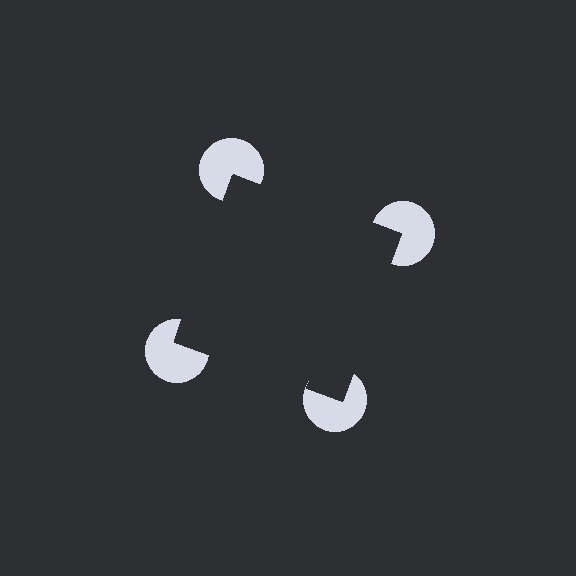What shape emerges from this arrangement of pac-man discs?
An illusory square — its edges are inferred from the aligned wedge cuts in the pac-man discs, not physically drawn.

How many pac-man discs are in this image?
There are 4 — one at each vertex of the illusory square.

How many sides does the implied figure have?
4 sides.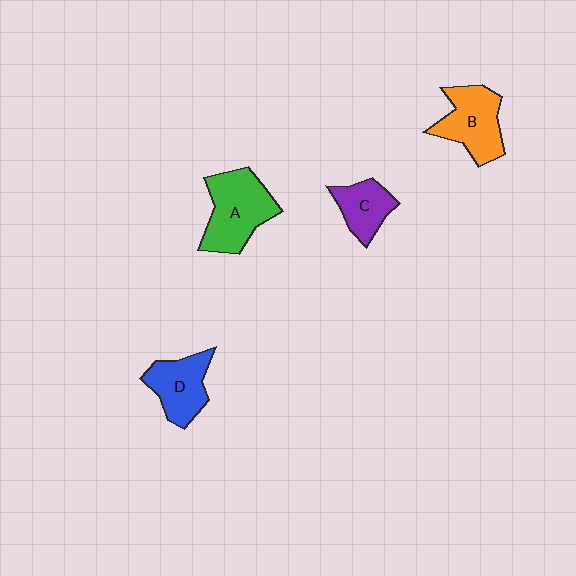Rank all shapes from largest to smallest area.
From largest to smallest: A (green), B (orange), D (blue), C (purple).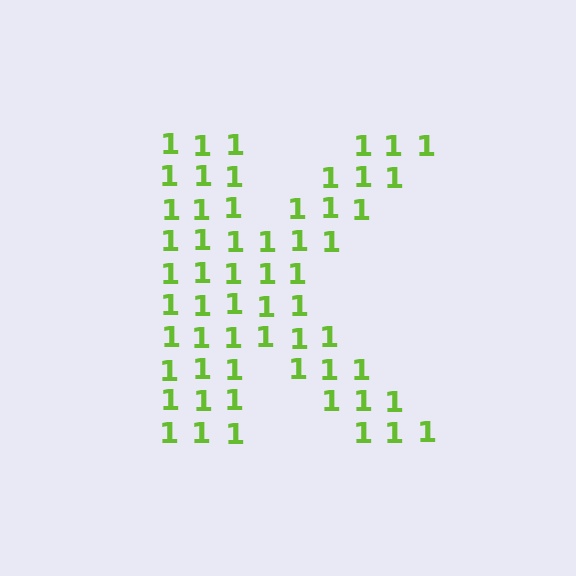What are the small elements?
The small elements are digit 1's.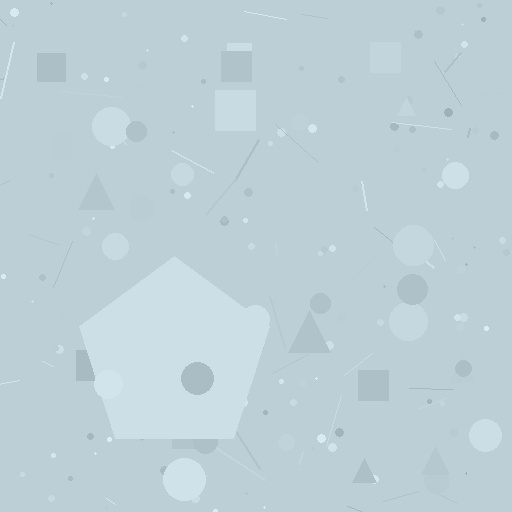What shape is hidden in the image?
A pentagon is hidden in the image.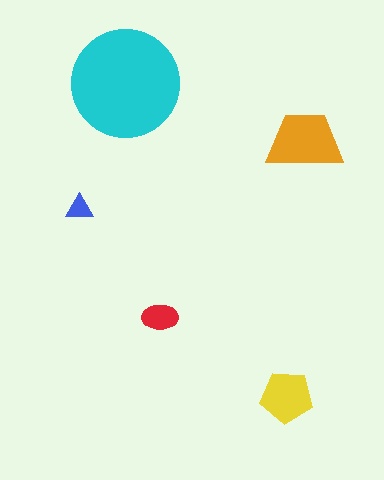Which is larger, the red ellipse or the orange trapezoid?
The orange trapezoid.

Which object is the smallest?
The blue triangle.